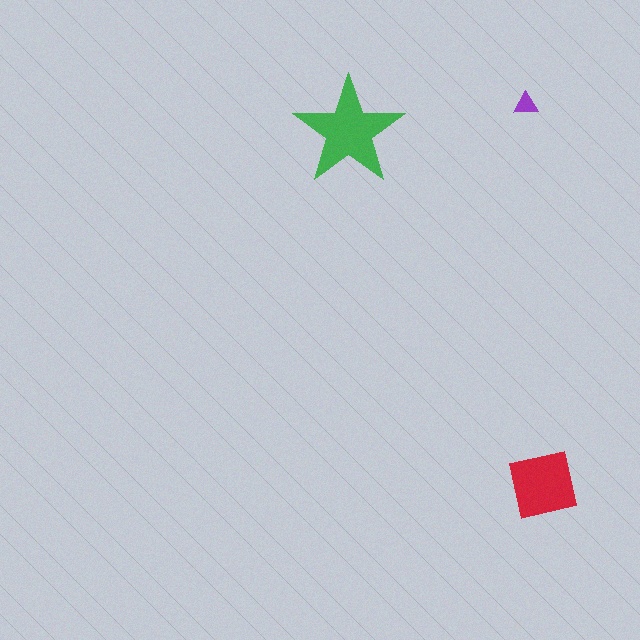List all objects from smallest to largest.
The purple triangle, the red square, the green star.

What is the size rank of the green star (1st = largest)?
1st.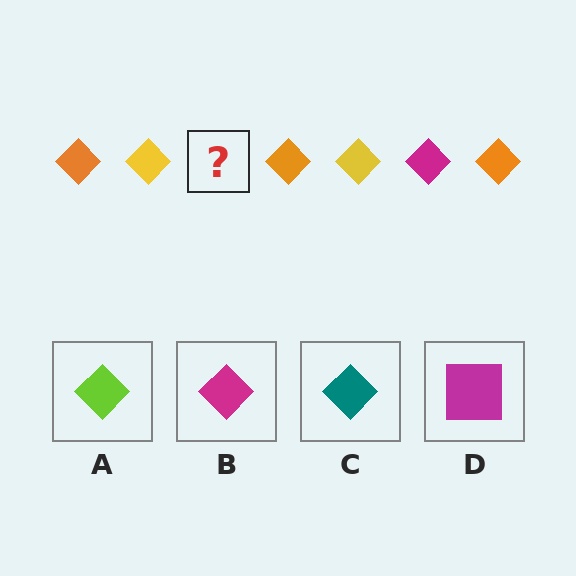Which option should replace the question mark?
Option B.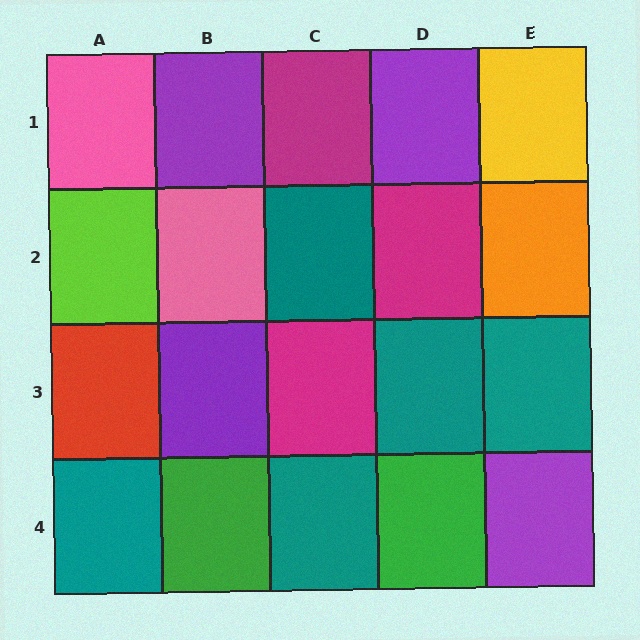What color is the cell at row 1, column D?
Purple.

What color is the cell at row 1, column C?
Magenta.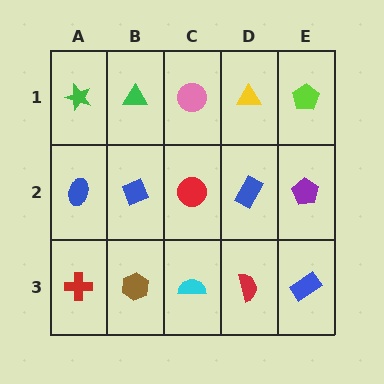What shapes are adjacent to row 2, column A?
A green star (row 1, column A), a red cross (row 3, column A), a blue diamond (row 2, column B).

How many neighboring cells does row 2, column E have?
3.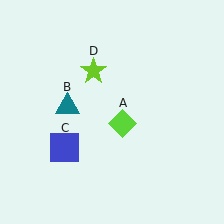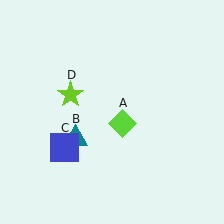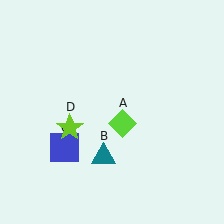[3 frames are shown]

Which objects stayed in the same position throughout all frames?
Lime diamond (object A) and blue square (object C) remained stationary.